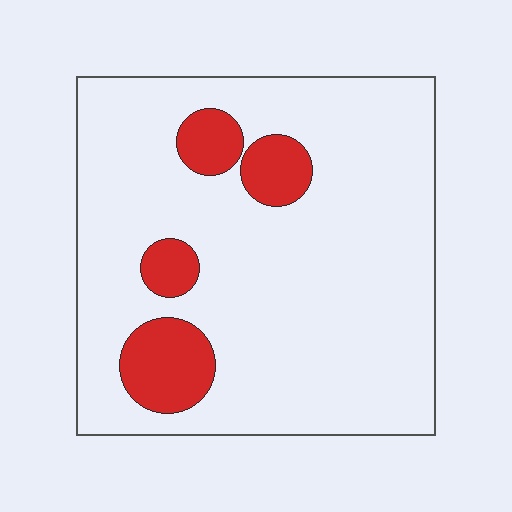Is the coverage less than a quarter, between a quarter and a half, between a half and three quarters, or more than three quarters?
Less than a quarter.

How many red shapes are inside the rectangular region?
4.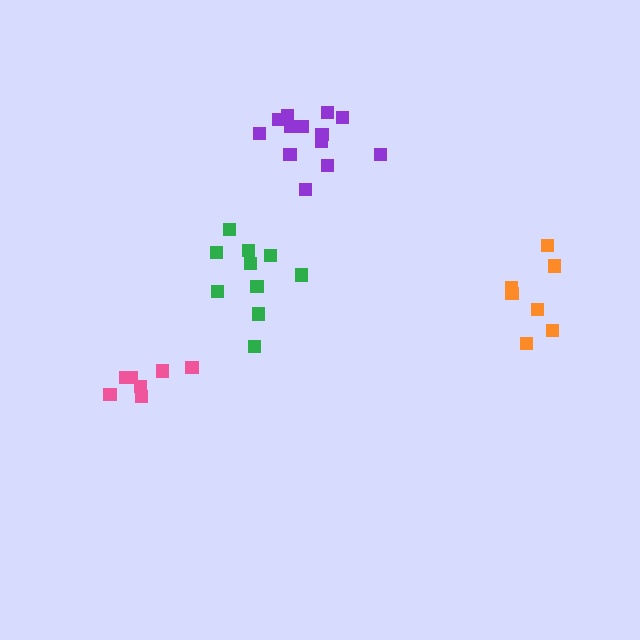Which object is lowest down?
The pink cluster is bottommost.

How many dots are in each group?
Group 1: 13 dots, Group 2: 7 dots, Group 3: 10 dots, Group 4: 7 dots (37 total).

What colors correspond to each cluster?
The clusters are colored: purple, orange, green, pink.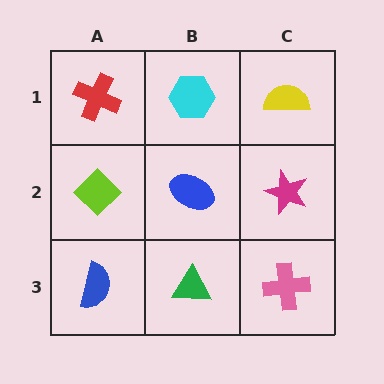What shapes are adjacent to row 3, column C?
A magenta star (row 2, column C), a green triangle (row 3, column B).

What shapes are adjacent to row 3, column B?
A blue ellipse (row 2, column B), a blue semicircle (row 3, column A), a pink cross (row 3, column C).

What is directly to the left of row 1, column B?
A red cross.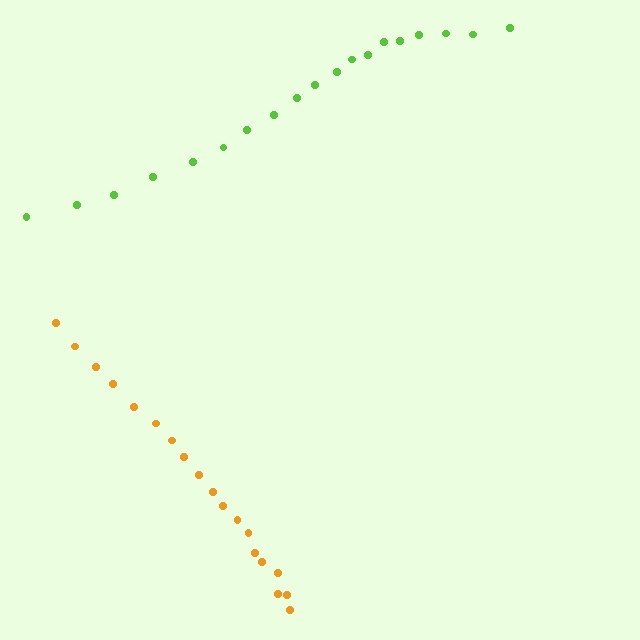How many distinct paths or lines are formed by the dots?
There are 2 distinct paths.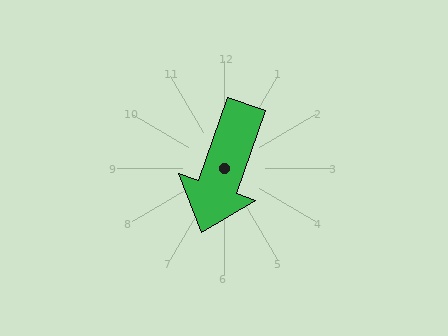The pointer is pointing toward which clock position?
Roughly 7 o'clock.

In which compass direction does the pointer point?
South.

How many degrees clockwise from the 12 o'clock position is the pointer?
Approximately 199 degrees.